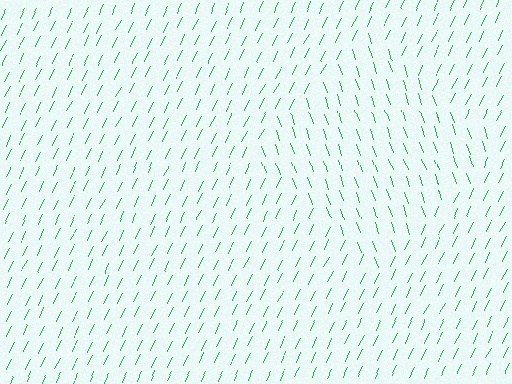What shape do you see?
I see a diamond.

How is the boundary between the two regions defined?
The boundary is defined purely by a change in line orientation (approximately 45 degrees difference). All lines are the same color and thickness.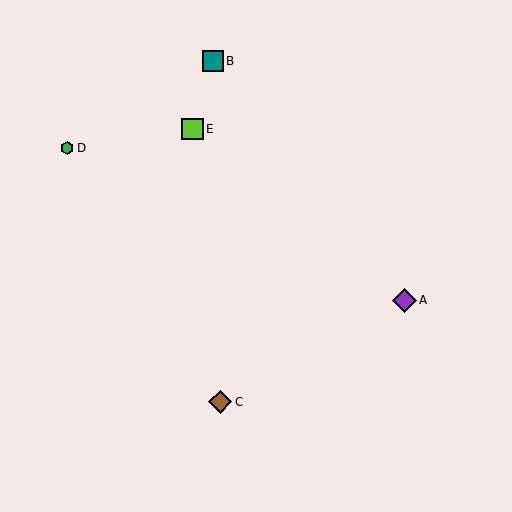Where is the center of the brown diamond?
The center of the brown diamond is at (220, 402).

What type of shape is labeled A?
Shape A is a purple diamond.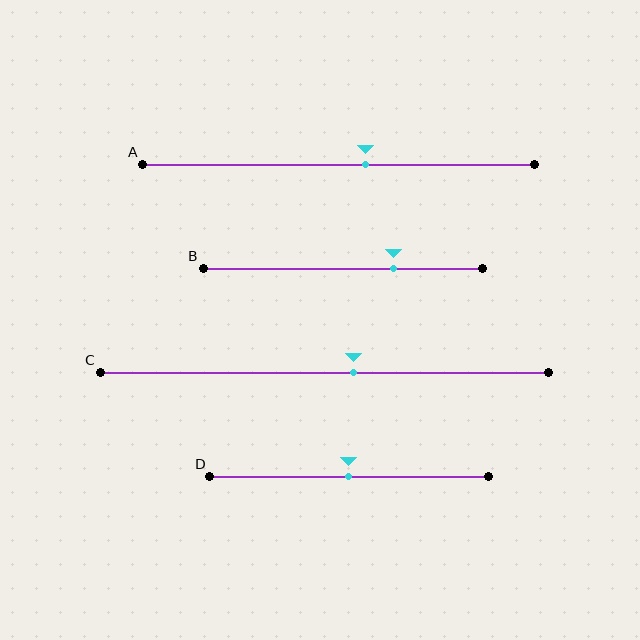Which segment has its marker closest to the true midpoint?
Segment D has its marker closest to the true midpoint.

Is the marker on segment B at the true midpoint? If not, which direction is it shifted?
No, the marker on segment B is shifted to the right by about 18% of the segment length.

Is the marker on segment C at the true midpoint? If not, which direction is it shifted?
No, the marker on segment C is shifted to the right by about 7% of the segment length.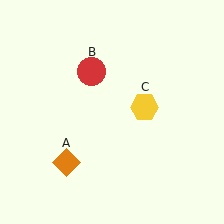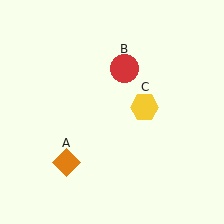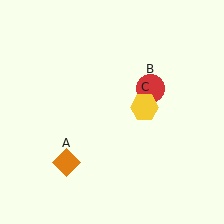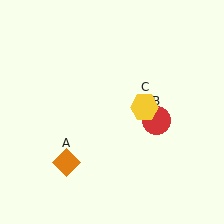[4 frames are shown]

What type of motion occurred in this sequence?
The red circle (object B) rotated clockwise around the center of the scene.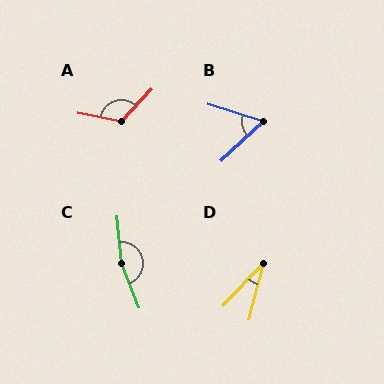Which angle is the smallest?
D, at approximately 29 degrees.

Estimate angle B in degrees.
Approximately 60 degrees.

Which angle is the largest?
C, at approximately 164 degrees.